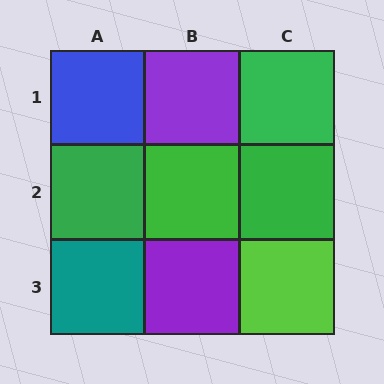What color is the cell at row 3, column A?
Teal.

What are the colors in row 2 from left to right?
Green, green, green.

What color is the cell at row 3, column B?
Purple.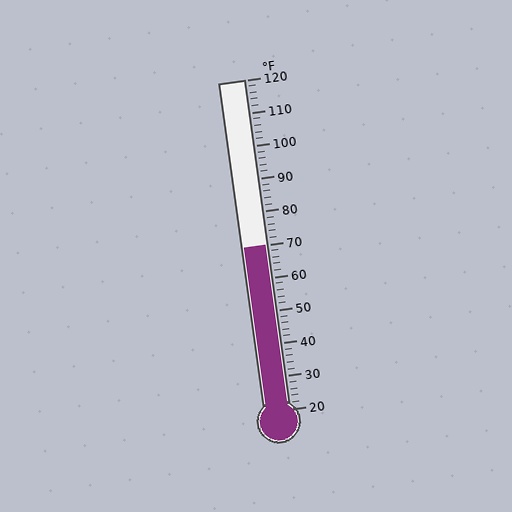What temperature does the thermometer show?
The thermometer shows approximately 70°F.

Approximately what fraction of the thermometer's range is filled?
The thermometer is filled to approximately 50% of its range.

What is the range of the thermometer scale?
The thermometer scale ranges from 20°F to 120°F.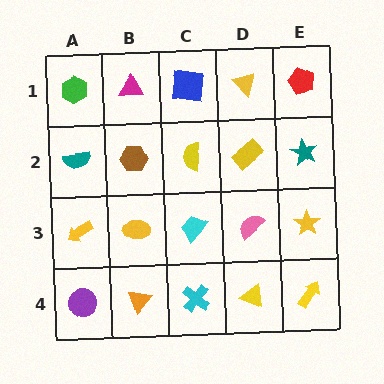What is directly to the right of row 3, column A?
A yellow ellipse.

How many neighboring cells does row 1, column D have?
3.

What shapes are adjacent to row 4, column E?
A yellow star (row 3, column E), a yellow triangle (row 4, column D).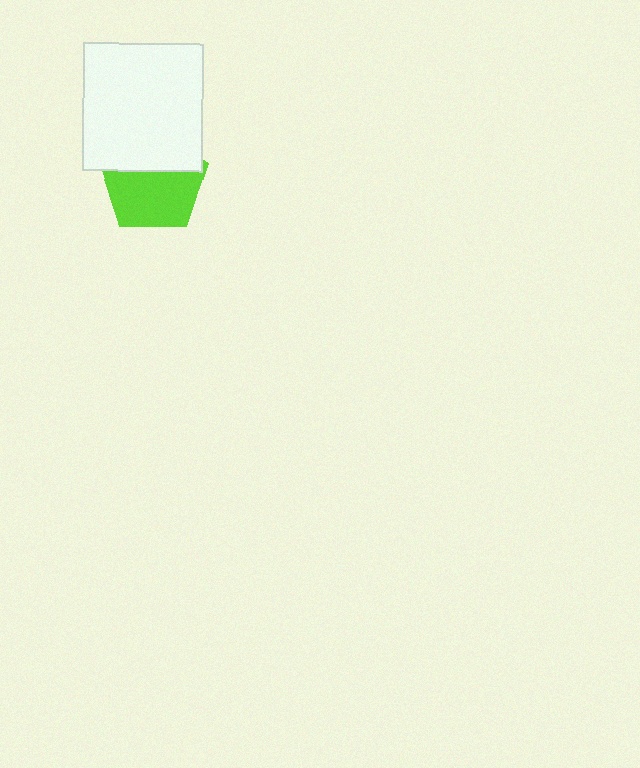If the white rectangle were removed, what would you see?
You would see the complete lime pentagon.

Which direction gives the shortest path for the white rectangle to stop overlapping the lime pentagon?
Moving up gives the shortest separation.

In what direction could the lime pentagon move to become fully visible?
The lime pentagon could move down. That would shift it out from behind the white rectangle entirely.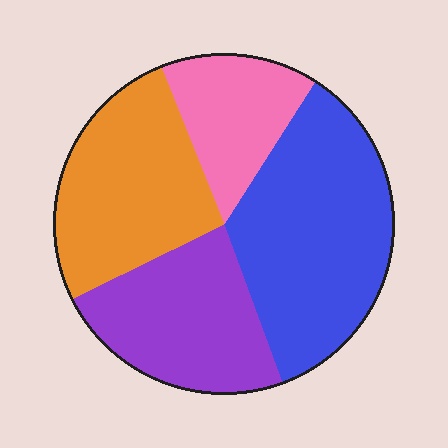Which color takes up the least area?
Pink, at roughly 15%.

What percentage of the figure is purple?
Purple covers 23% of the figure.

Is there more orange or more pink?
Orange.